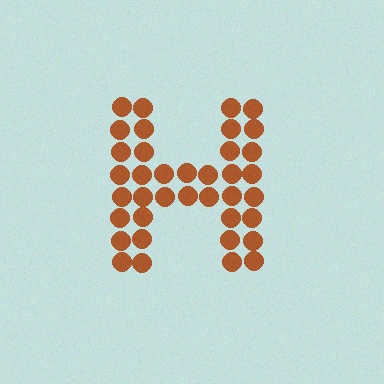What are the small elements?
The small elements are circles.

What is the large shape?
The large shape is the letter H.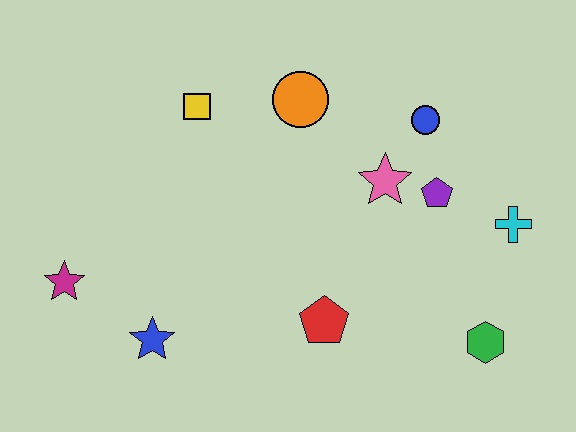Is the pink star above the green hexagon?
Yes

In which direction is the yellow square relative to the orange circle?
The yellow square is to the left of the orange circle.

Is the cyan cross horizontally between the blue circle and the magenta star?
No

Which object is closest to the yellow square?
The orange circle is closest to the yellow square.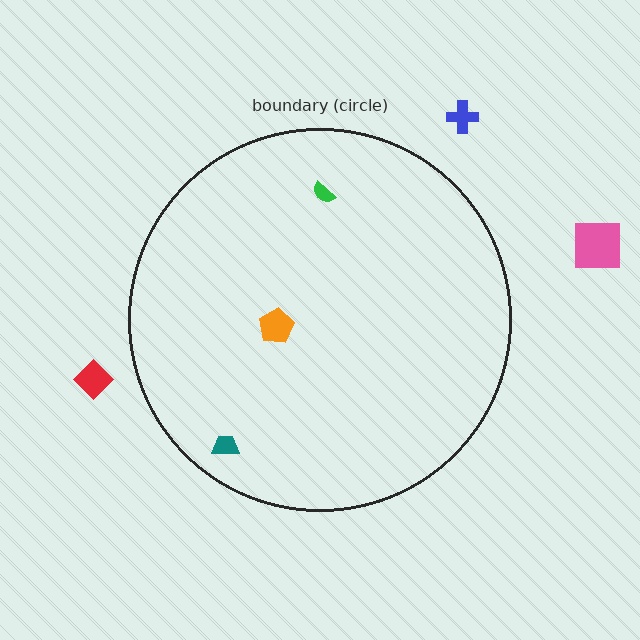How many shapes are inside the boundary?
3 inside, 3 outside.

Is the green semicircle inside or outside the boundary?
Inside.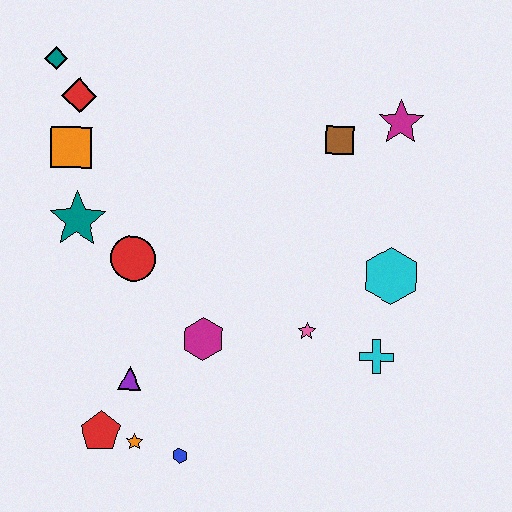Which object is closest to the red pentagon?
The orange star is closest to the red pentagon.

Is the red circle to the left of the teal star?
No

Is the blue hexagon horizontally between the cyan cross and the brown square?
No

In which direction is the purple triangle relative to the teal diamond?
The purple triangle is below the teal diamond.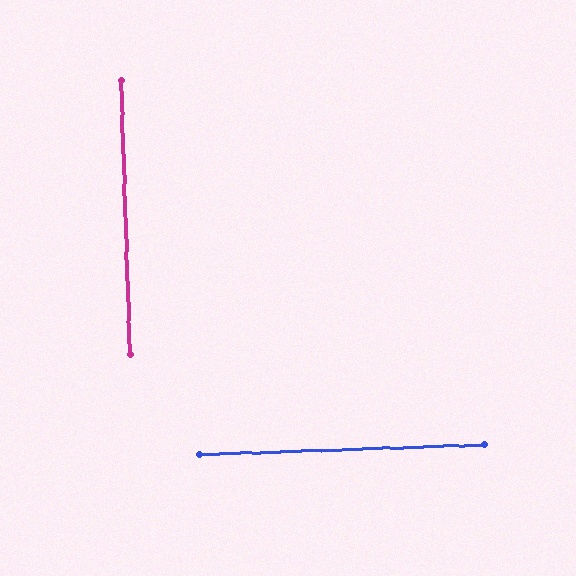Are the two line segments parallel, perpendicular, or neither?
Perpendicular — they meet at approximately 90°.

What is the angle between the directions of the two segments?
Approximately 90 degrees.